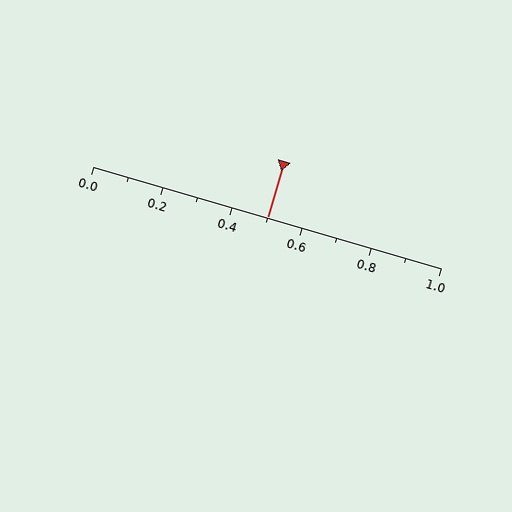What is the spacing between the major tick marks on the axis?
The major ticks are spaced 0.2 apart.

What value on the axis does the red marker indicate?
The marker indicates approximately 0.5.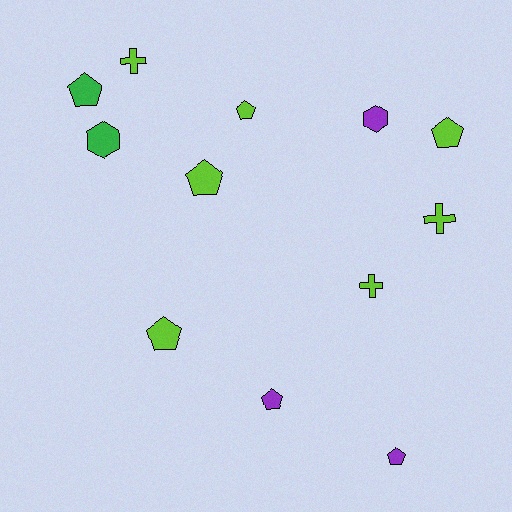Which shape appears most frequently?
Pentagon, with 7 objects.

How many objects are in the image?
There are 12 objects.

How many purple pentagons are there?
There are 2 purple pentagons.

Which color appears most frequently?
Lime, with 7 objects.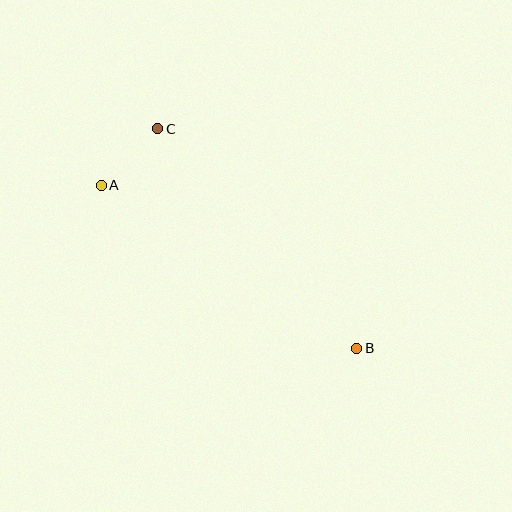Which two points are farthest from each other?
Points A and B are farthest from each other.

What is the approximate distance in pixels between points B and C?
The distance between B and C is approximately 296 pixels.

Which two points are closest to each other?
Points A and C are closest to each other.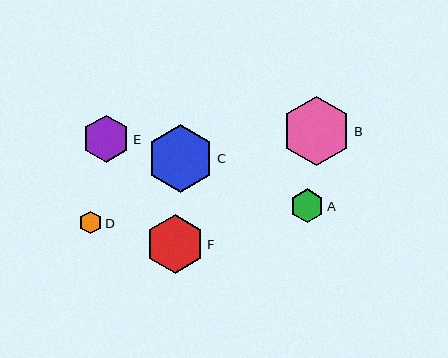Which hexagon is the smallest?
Hexagon D is the smallest with a size of approximately 22 pixels.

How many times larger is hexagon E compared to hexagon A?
Hexagon E is approximately 1.4 times the size of hexagon A.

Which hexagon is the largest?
Hexagon B is the largest with a size of approximately 69 pixels.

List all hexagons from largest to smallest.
From largest to smallest: B, C, F, E, A, D.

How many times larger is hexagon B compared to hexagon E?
Hexagon B is approximately 1.5 times the size of hexagon E.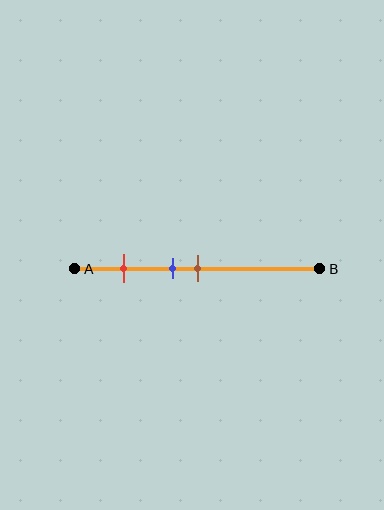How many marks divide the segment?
There are 3 marks dividing the segment.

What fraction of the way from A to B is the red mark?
The red mark is approximately 20% (0.2) of the way from A to B.